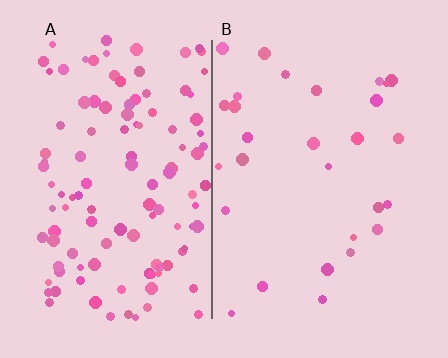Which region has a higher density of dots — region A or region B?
A (the left).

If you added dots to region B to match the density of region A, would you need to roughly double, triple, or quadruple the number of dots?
Approximately quadruple.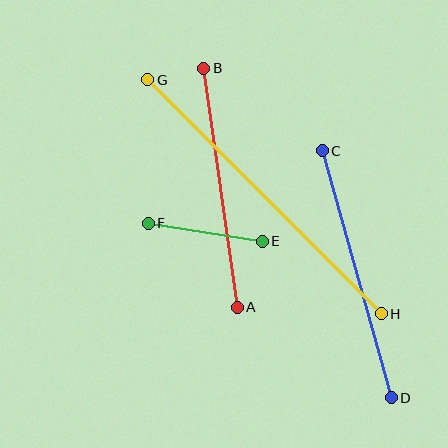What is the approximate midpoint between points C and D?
The midpoint is at approximately (357, 274) pixels.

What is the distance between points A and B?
The distance is approximately 242 pixels.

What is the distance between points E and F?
The distance is approximately 116 pixels.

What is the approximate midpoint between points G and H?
The midpoint is at approximately (264, 197) pixels.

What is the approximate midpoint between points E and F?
The midpoint is at approximately (205, 232) pixels.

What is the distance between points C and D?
The distance is approximately 256 pixels.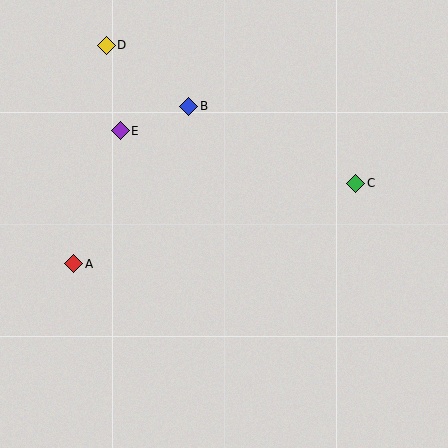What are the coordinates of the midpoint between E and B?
The midpoint between E and B is at (154, 118).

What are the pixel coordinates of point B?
Point B is at (189, 106).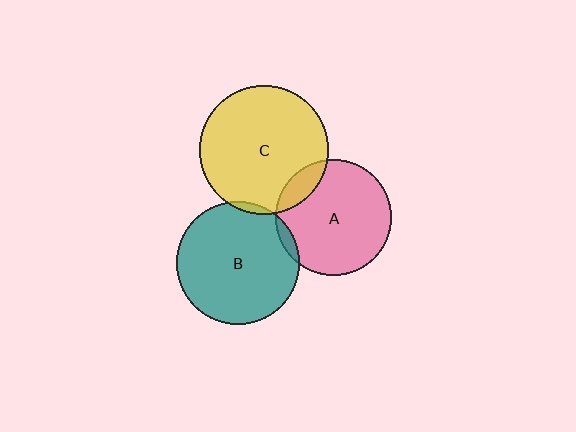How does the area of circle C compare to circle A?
Approximately 1.3 times.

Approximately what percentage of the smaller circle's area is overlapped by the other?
Approximately 5%.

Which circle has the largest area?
Circle C (yellow).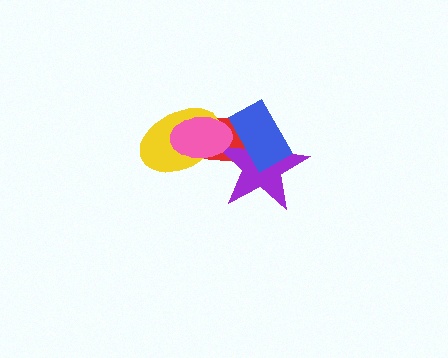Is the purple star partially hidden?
Yes, it is partially covered by another shape.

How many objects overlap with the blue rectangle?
2 objects overlap with the blue rectangle.